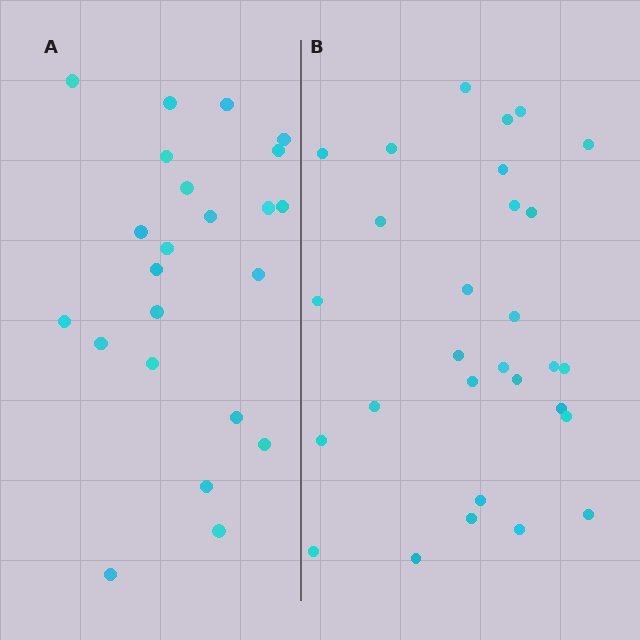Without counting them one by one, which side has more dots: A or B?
Region B (the right region) has more dots.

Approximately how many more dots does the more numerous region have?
Region B has about 6 more dots than region A.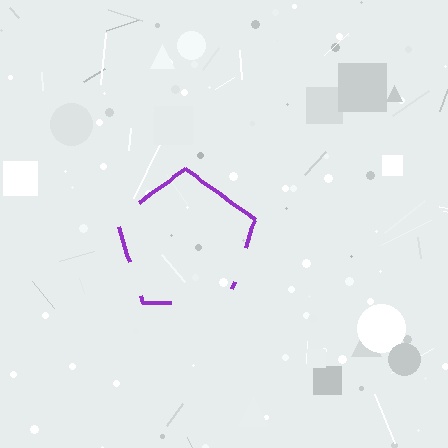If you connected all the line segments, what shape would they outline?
They would outline a pentagon.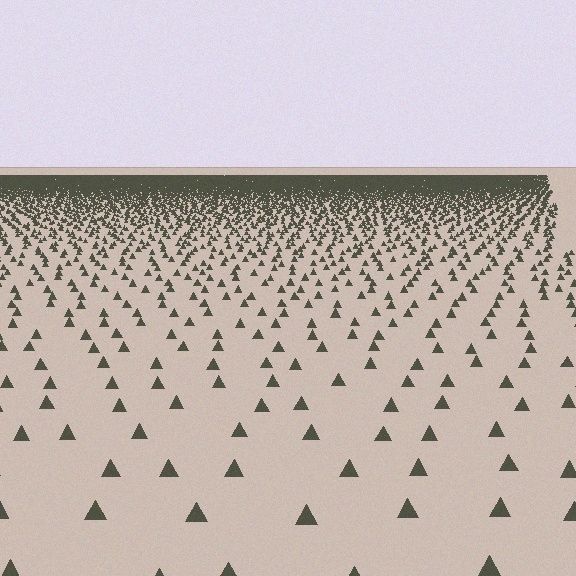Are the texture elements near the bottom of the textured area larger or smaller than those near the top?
Larger. Near the bottom, elements are closer to the viewer and appear at a bigger on-screen size.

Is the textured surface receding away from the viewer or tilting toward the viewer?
The surface is receding away from the viewer. Texture elements get smaller and denser toward the top.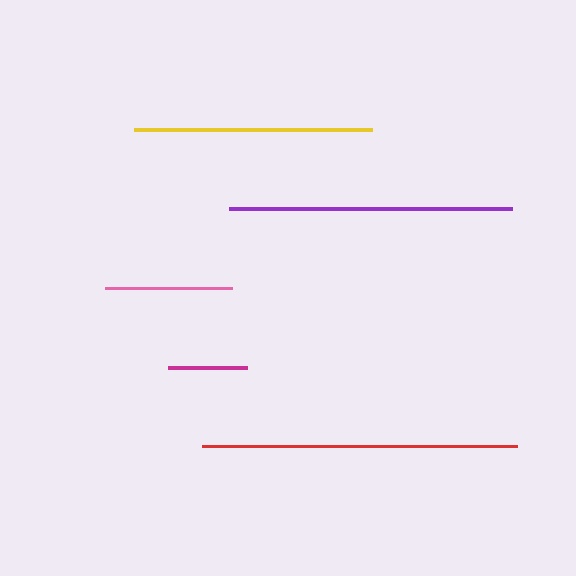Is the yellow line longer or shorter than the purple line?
The purple line is longer than the yellow line.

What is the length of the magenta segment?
The magenta segment is approximately 79 pixels long.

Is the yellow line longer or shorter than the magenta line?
The yellow line is longer than the magenta line.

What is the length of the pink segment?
The pink segment is approximately 128 pixels long.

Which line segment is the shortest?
The magenta line is the shortest at approximately 79 pixels.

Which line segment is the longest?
The red line is the longest at approximately 315 pixels.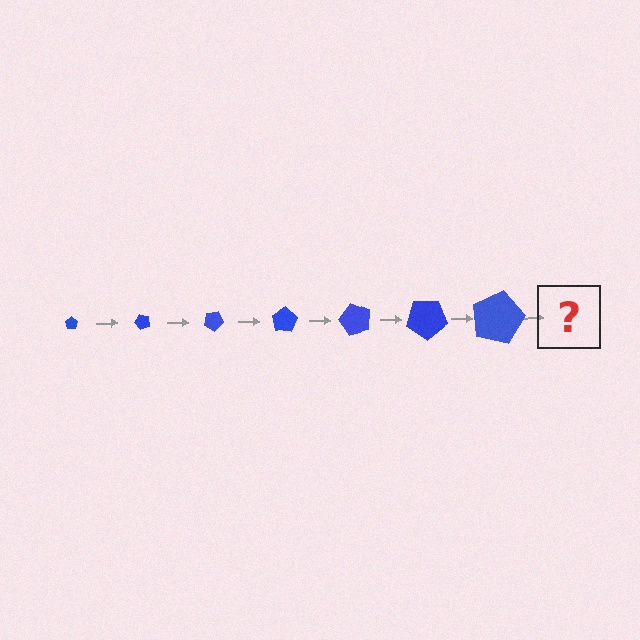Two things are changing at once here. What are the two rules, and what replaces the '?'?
The two rules are that the pentagon grows larger each step and it rotates 50 degrees each step. The '?' should be a pentagon, larger than the previous one and rotated 350 degrees from the start.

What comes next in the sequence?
The next element should be a pentagon, larger than the previous one and rotated 350 degrees from the start.